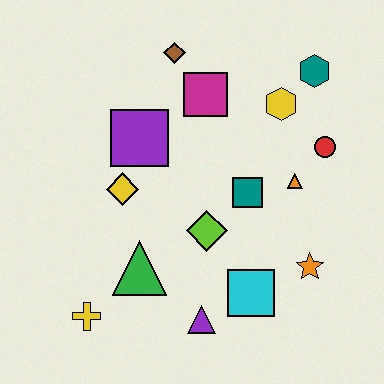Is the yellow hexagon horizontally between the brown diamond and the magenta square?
No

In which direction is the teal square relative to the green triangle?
The teal square is to the right of the green triangle.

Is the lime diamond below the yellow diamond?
Yes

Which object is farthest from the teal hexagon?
The yellow cross is farthest from the teal hexagon.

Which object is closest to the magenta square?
The brown diamond is closest to the magenta square.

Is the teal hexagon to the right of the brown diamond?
Yes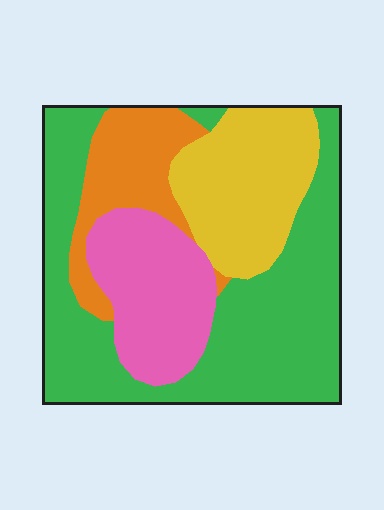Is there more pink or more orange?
Pink.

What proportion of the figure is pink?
Pink takes up less than a quarter of the figure.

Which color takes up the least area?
Orange, at roughly 15%.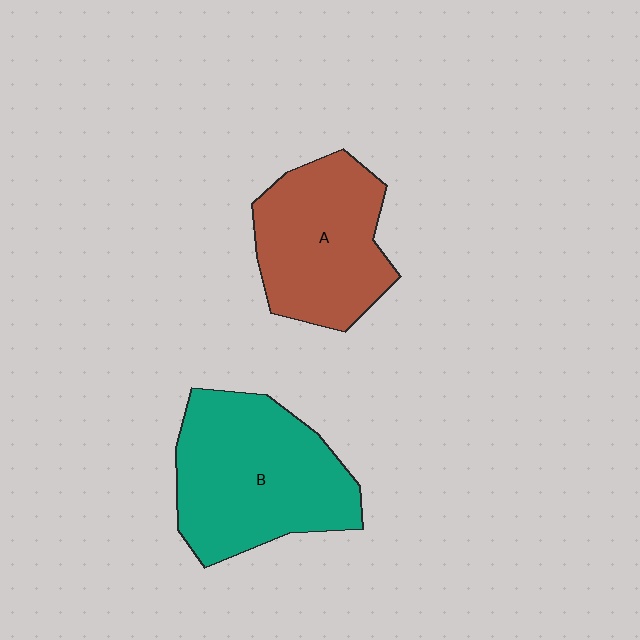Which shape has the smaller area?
Shape A (brown).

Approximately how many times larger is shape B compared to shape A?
Approximately 1.2 times.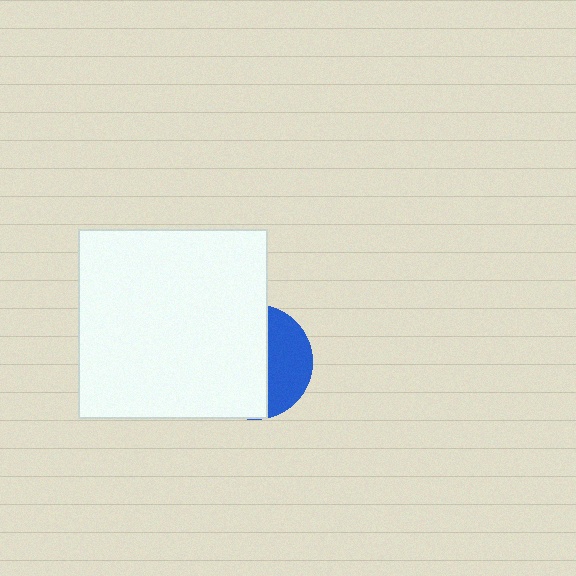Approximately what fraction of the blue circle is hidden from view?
Roughly 64% of the blue circle is hidden behind the white square.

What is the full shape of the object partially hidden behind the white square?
The partially hidden object is a blue circle.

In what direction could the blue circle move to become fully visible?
The blue circle could move right. That would shift it out from behind the white square entirely.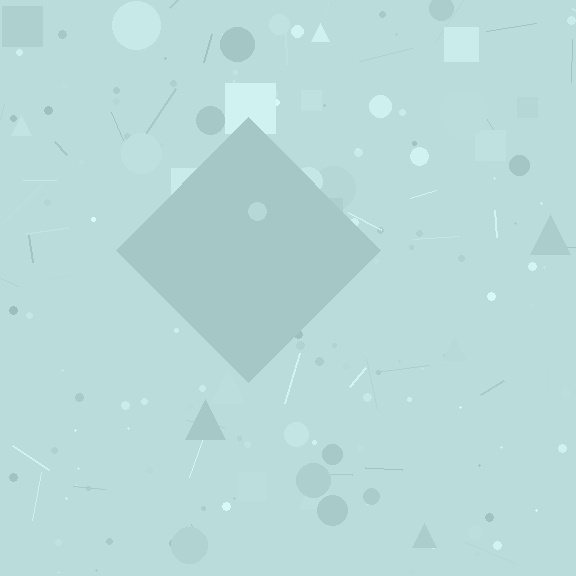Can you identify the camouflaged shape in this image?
The camouflaged shape is a diamond.